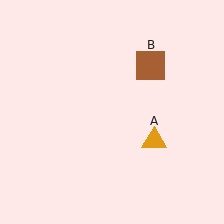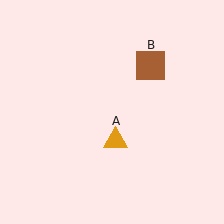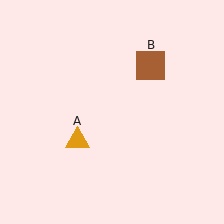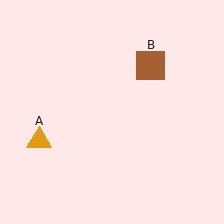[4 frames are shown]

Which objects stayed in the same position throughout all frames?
Brown square (object B) remained stationary.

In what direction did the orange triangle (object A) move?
The orange triangle (object A) moved left.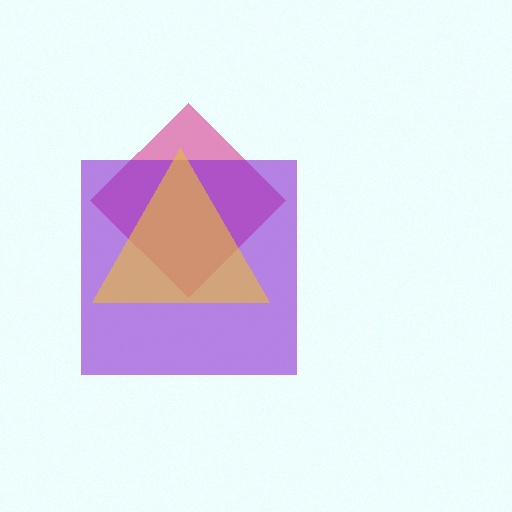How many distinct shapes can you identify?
There are 3 distinct shapes: a magenta diamond, a purple square, a yellow triangle.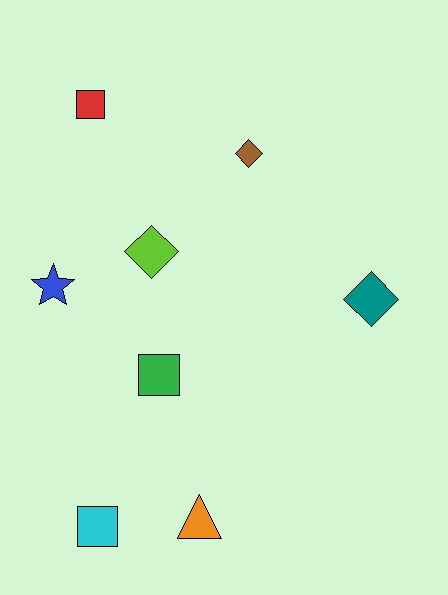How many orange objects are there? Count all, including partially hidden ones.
There is 1 orange object.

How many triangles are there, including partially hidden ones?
There is 1 triangle.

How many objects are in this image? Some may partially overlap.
There are 8 objects.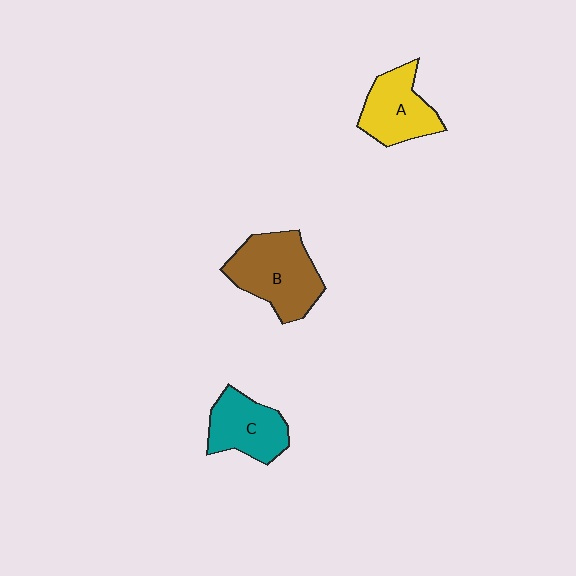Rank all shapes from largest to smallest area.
From largest to smallest: B (brown), A (yellow), C (teal).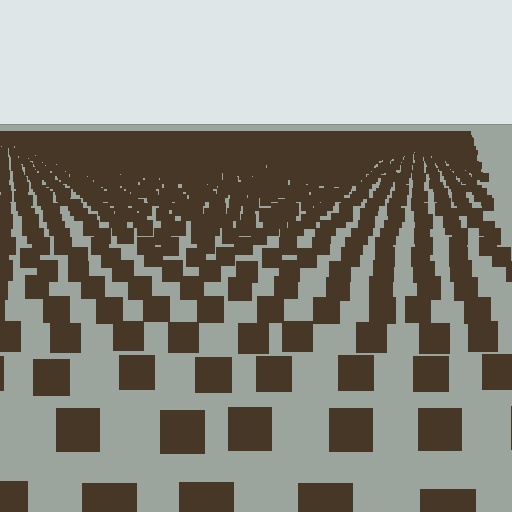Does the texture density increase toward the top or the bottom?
Density increases toward the top.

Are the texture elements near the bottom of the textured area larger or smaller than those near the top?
Larger. Near the bottom, elements are closer to the viewer and appear at a bigger on-screen size.